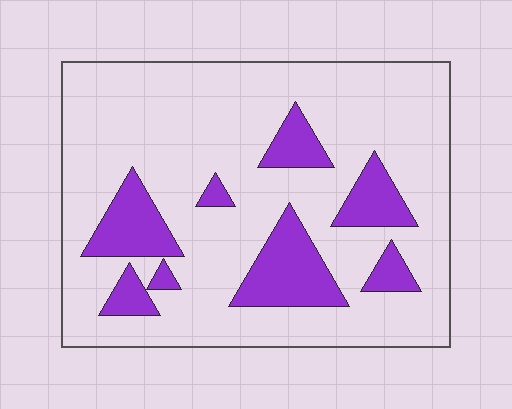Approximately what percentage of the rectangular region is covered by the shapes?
Approximately 20%.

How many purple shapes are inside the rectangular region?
8.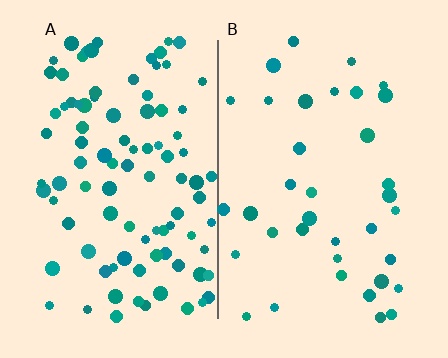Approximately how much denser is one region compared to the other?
Approximately 2.6× — region A over region B.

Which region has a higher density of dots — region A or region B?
A (the left).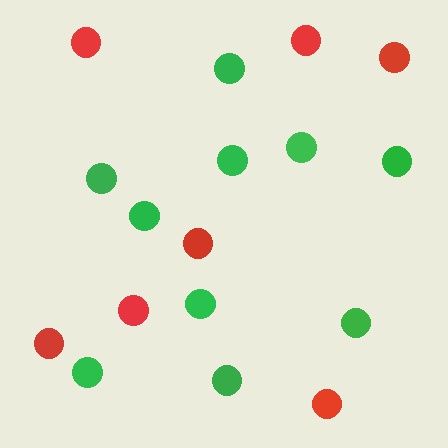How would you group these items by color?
There are 2 groups: one group of green circles (10) and one group of red circles (7).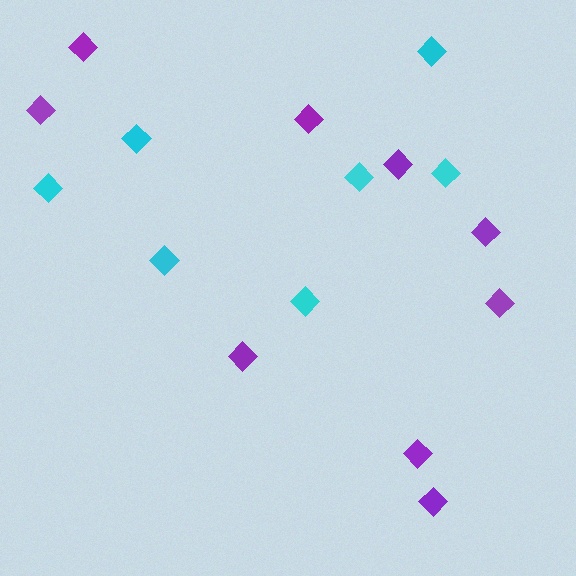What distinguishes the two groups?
There are 2 groups: one group of cyan diamonds (7) and one group of purple diamonds (9).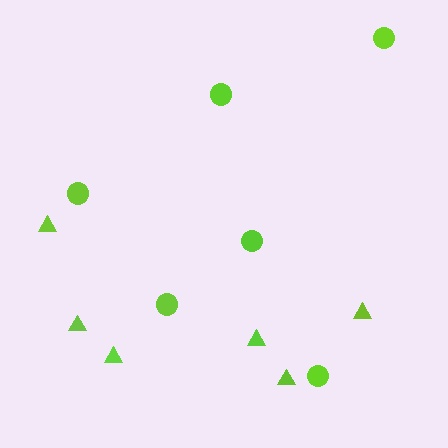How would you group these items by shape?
There are 2 groups: one group of triangles (6) and one group of circles (6).